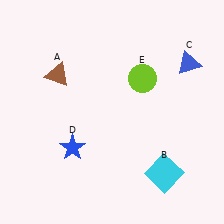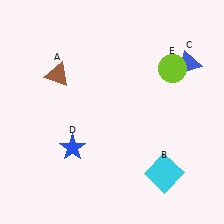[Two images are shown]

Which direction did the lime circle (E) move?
The lime circle (E) moved right.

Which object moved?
The lime circle (E) moved right.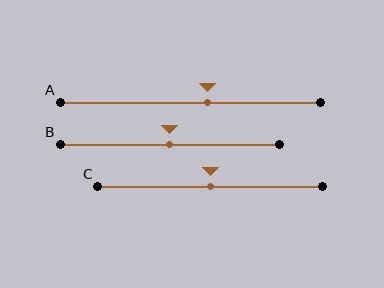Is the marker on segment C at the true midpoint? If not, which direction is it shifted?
Yes, the marker on segment C is at the true midpoint.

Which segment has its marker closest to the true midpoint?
Segment B has its marker closest to the true midpoint.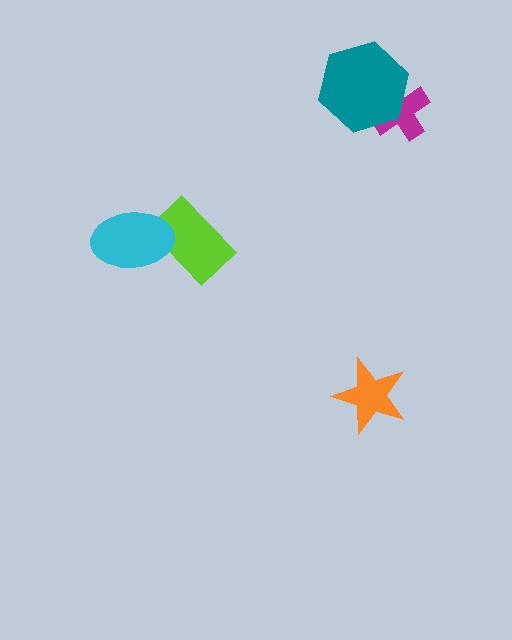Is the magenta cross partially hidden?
Yes, it is partially covered by another shape.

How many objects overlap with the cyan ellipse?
1 object overlaps with the cyan ellipse.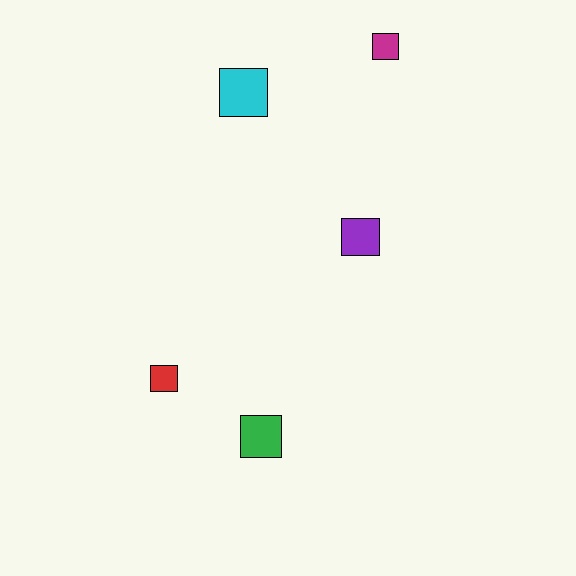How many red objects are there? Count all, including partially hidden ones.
There is 1 red object.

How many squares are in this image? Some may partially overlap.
There are 5 squares.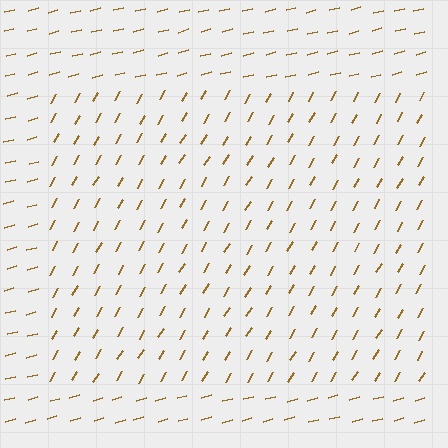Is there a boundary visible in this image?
Yes, there is a texture boundary formed by a change in line orientation.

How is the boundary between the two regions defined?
The boundary is defined purely by a change in line orientation (approximately 45 degrees difference). All lines are the same color and thickness.